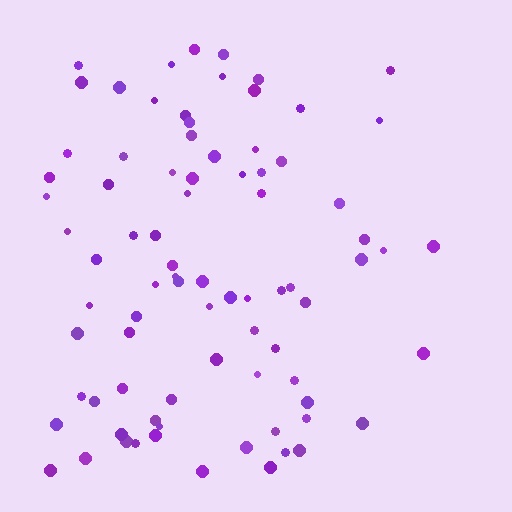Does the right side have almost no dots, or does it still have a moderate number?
Still a moderate number, just noticeably fewer than the left.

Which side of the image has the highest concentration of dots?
The left.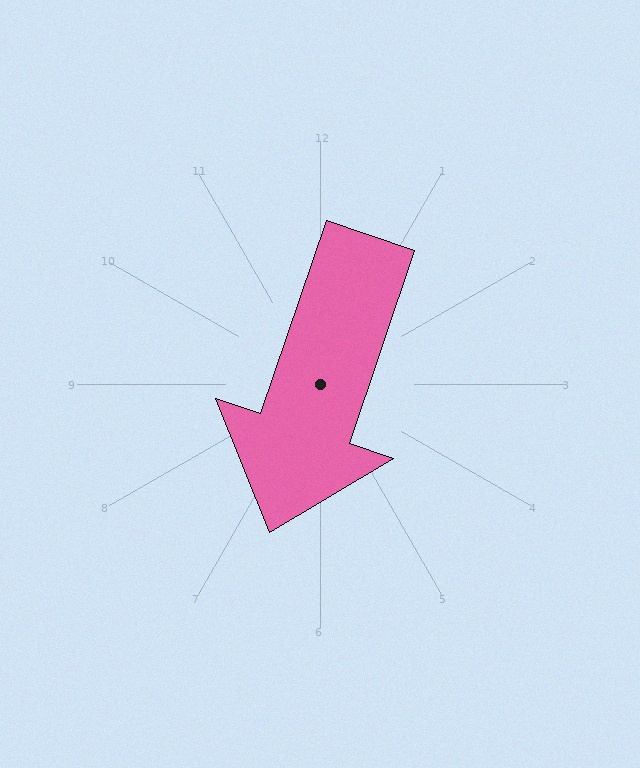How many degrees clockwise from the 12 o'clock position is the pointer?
Approximately 199 degrees.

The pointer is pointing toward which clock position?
Roughly 7 o'clock.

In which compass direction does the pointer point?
South.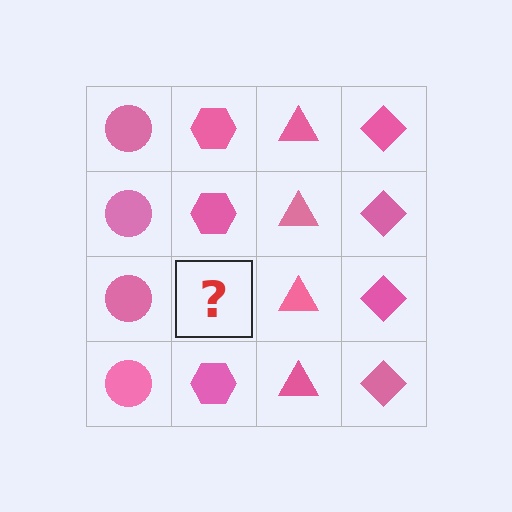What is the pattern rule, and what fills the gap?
The rule is that each column has a consistent shape. The gap should be filled with a pink hexagon.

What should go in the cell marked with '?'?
The missing cell should contain a pink hexagon.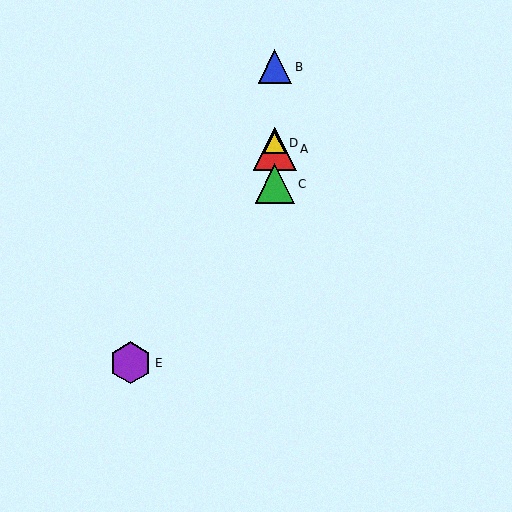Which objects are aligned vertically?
Objects A, B, C, D are aligned vertically.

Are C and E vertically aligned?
No, C is at x≈275 and E is at x≈131.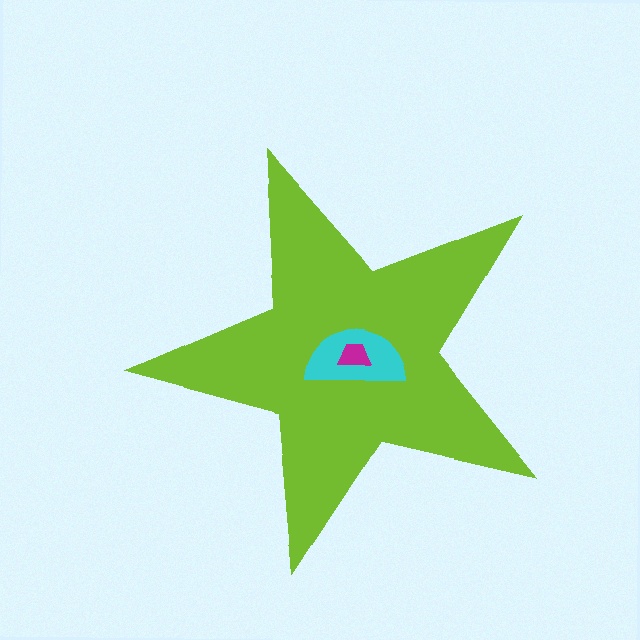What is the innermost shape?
The magenta trapezoid.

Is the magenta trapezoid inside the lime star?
Yes.